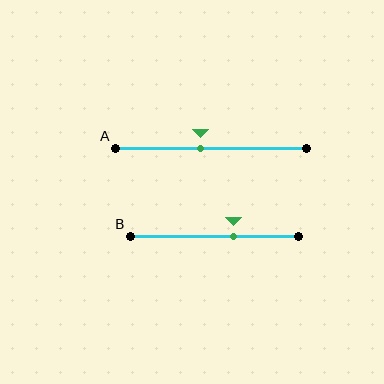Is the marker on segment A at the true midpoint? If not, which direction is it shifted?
No, the marker on segment A is shifted to the left by about 5% of the segment length.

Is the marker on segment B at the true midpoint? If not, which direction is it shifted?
No, the marker on segment B is shifted to the right by about 11% of the segment length.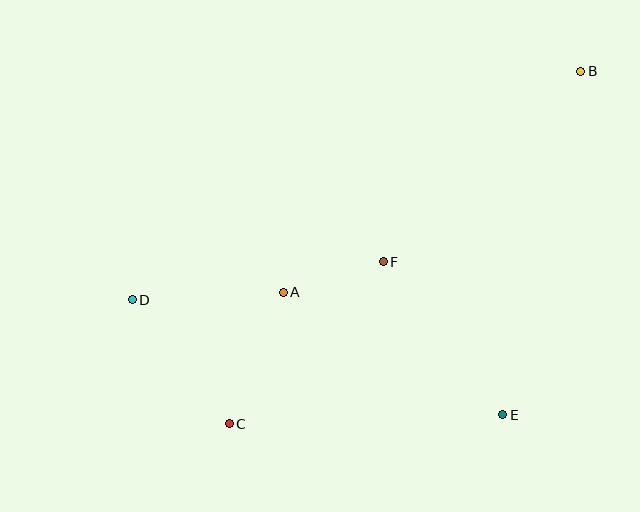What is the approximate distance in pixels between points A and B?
The distance between A and B is approximately 370 pixels.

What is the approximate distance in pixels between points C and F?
The distance between C and F is approximately 223 pixels.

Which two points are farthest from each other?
Points B and D are farthest from each other.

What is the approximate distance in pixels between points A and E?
The distance between A and E is approximately 251 pixels.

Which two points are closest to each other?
Points A and F are closest to each other.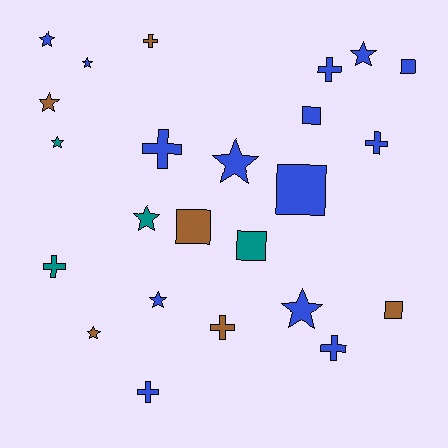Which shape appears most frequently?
Star, with 10 objects.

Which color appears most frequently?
Blue, with 14 objects.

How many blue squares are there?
There are 3 blue squares.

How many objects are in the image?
There are 24 objects.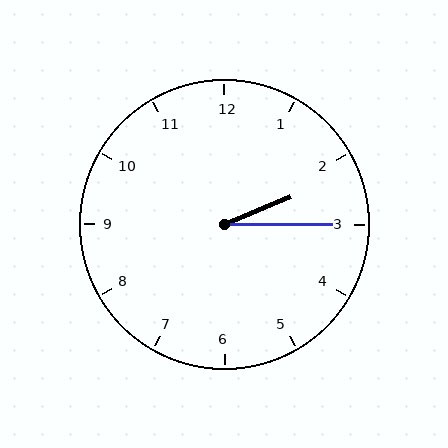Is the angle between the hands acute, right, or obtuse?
It is acute.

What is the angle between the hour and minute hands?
Approximately 22 degrees.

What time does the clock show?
2:15.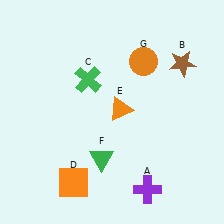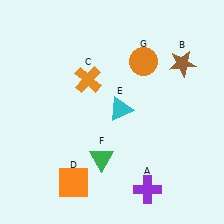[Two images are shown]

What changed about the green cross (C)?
In Image 1, C is green. In Image 2, it changed to orange.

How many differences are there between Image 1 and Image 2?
There are 2 differences between the two images.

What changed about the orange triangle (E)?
In Image 1, E is orange. In Image 2, it changed to cyan.